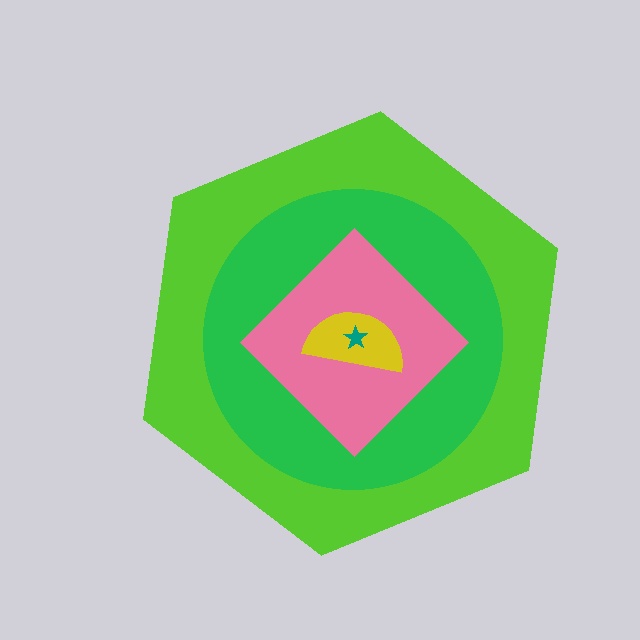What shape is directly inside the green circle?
The pink diamond.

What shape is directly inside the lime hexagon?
The green circle.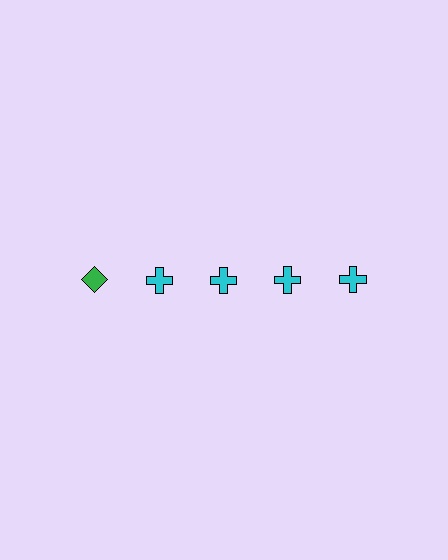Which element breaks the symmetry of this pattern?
The green diamond in the top row, leftmost column breaks the symmetry. All other shapes are cyan crosses.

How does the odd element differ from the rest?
It differs in both color (green instead of cyan) and shape (diamond instead of cross).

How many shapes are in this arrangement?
There are 5 shapes arranged in a grid pattern.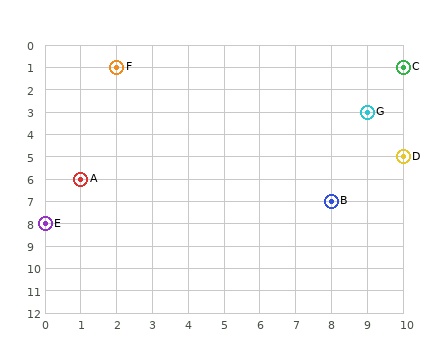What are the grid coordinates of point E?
Point E is at grid coordinates (0, 8).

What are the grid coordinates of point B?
Point B is at grid coordinates (8, 7).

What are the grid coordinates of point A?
Point A is at grid coordinates (1, 6).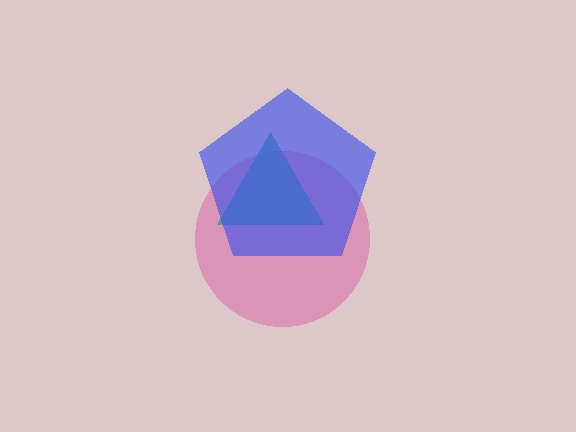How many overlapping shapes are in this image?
There are 3 overlapping shapes in the image.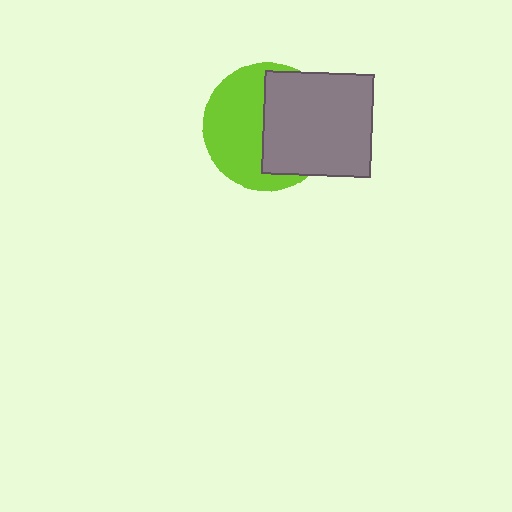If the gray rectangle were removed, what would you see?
You would see the complete lime circle.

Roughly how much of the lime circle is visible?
About half of it is visible (roughly 51%).